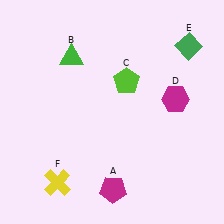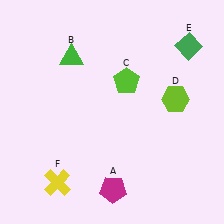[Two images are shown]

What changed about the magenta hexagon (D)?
In Image 1, D is magenta. In Image 2, it changed to lime.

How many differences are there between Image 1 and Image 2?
There is 1 difference between the two images.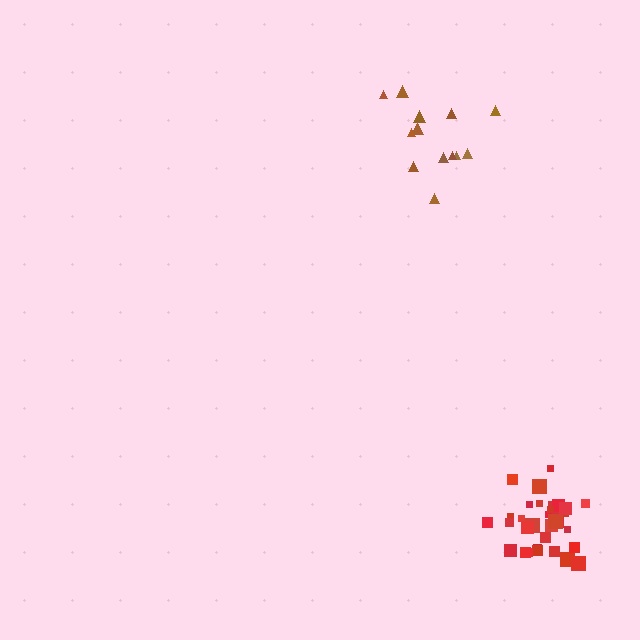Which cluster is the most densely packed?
Red.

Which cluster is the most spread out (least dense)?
Brown.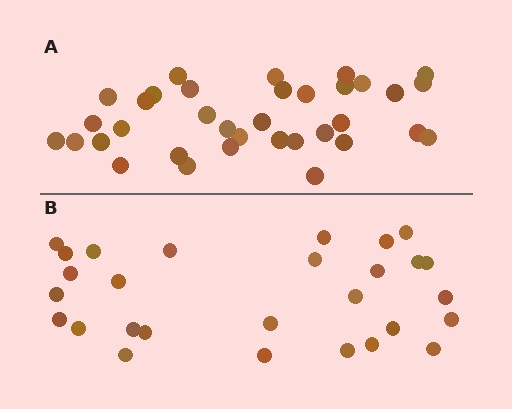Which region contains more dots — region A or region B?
Region A (the top region) has more dots.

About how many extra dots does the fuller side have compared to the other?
Region A has roughly 8 or so more dots than region B.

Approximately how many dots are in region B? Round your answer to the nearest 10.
About 30 dots. (The exact count is 28, which rounds to 30.)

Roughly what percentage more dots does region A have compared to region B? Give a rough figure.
About 25% more.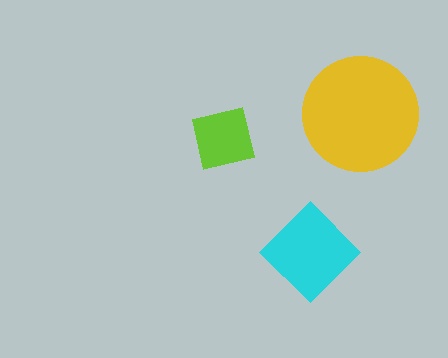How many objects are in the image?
There are 3 objects in the image.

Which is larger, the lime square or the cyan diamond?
The cyan diamond.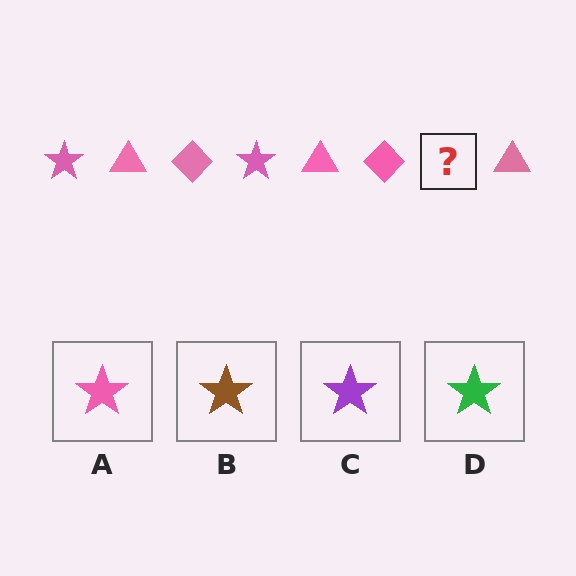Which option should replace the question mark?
Option A.